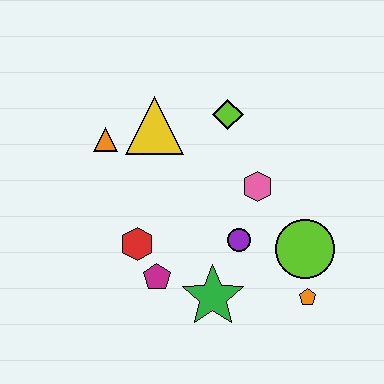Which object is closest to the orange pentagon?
The lime circle is closest to the orange pentagon.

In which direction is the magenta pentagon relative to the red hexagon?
The magenta pentagon is below the red hexagon.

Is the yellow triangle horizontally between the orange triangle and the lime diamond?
Yes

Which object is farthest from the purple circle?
The orange triangle is farthest from the purple circle.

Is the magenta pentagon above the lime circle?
No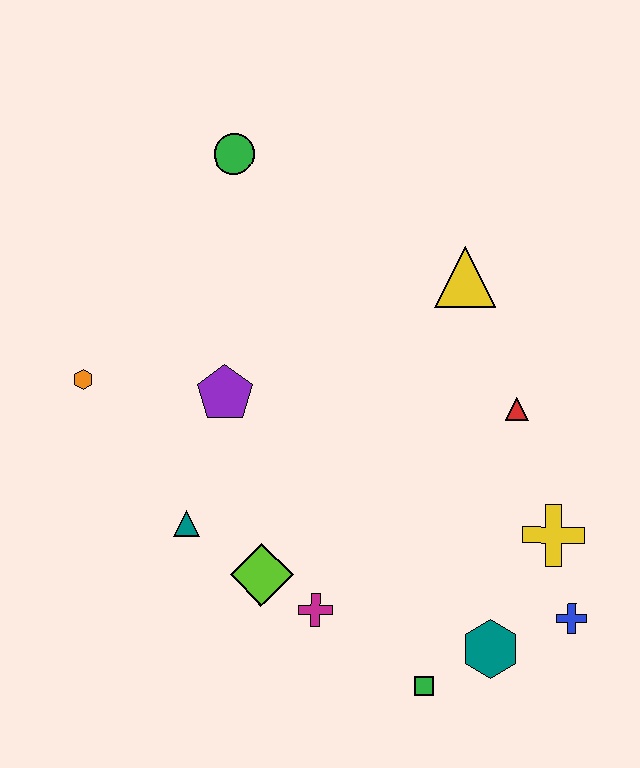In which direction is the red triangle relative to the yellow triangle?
The red triangle is below the yellow triangle.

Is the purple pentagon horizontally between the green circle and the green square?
No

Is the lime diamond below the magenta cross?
No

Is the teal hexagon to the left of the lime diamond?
No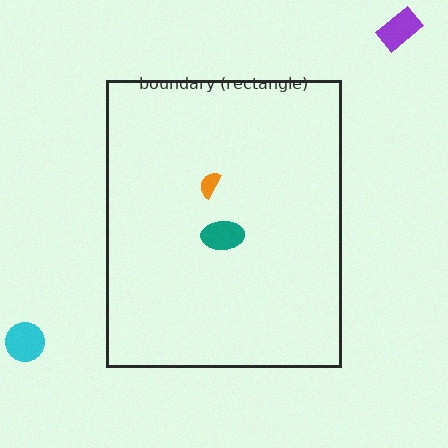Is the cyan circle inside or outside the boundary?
Outside.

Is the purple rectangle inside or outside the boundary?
Outside.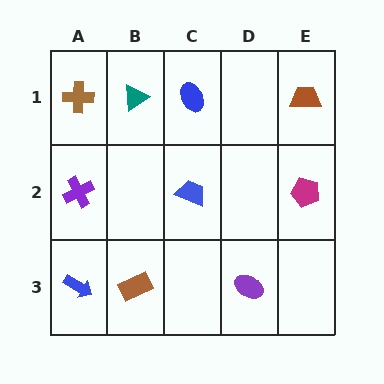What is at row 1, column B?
A teal triangle.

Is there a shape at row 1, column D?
No, that cell is empty.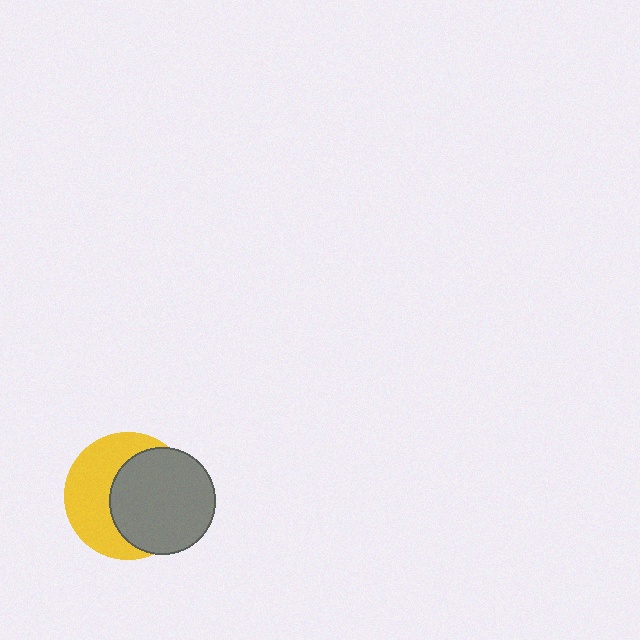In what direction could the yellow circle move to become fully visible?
The yellow circle could move left. That would shift it out from behind the gray circle entirely.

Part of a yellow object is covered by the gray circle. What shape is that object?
It is a circle.